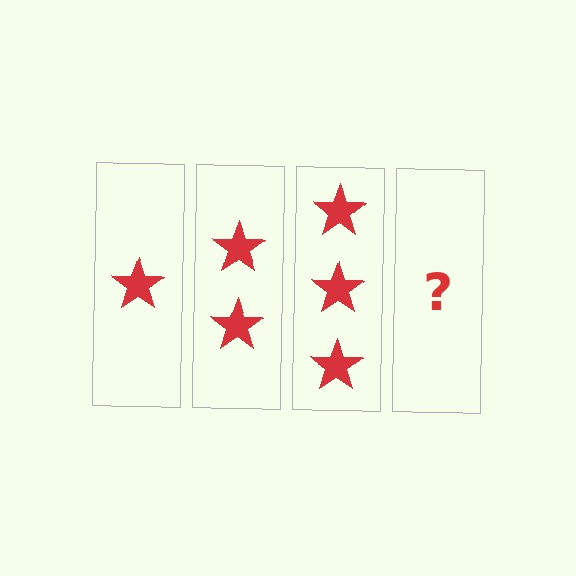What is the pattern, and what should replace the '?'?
The pattern is that each step adds one more star. The '?' should be 4 stars.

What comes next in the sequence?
The next element should be 4 stars.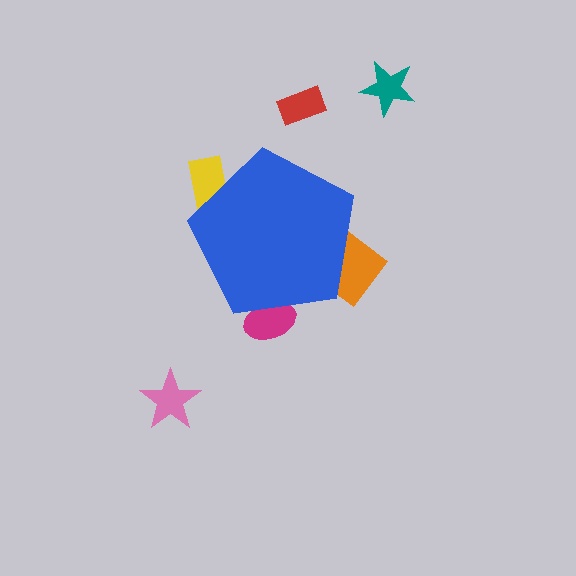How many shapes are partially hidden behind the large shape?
3 shapes are partially hidden.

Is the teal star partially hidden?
No, the teal star is fully visible.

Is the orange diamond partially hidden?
Yes, the orange diamond is partially hidden behind the blue pentagon.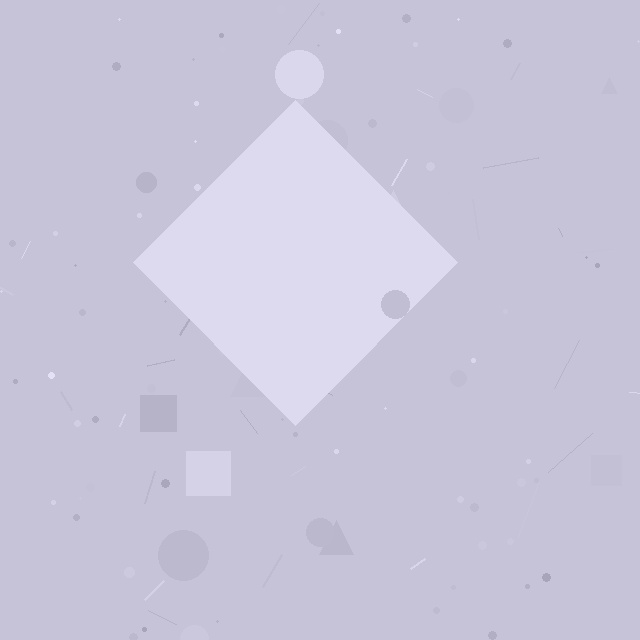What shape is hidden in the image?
A diamond is hidden in the image.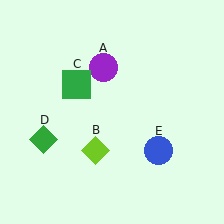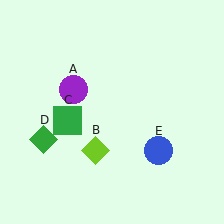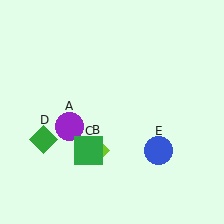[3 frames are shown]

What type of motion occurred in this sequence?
The purple circle (object A), green square (object C) rotated counterclockwise around the center of the scene.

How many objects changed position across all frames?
2 objects changed position: purple circle (object A), green square (object C).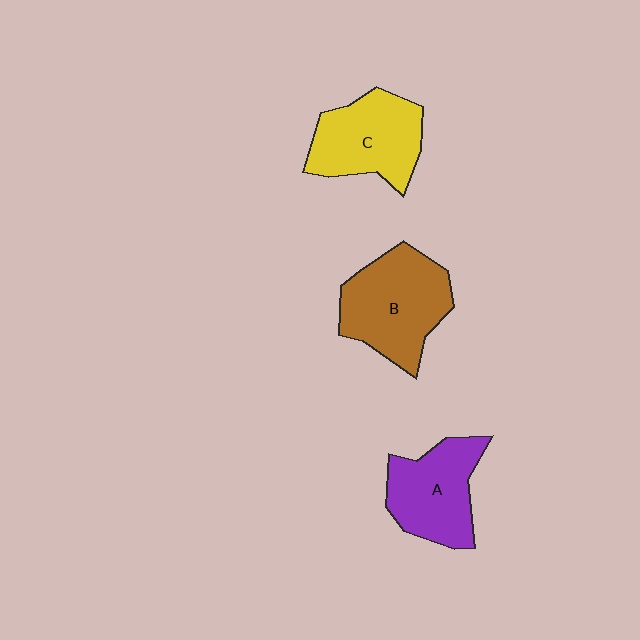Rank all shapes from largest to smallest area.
From largest to smallest: B (brown), C (yellow), A (purple).